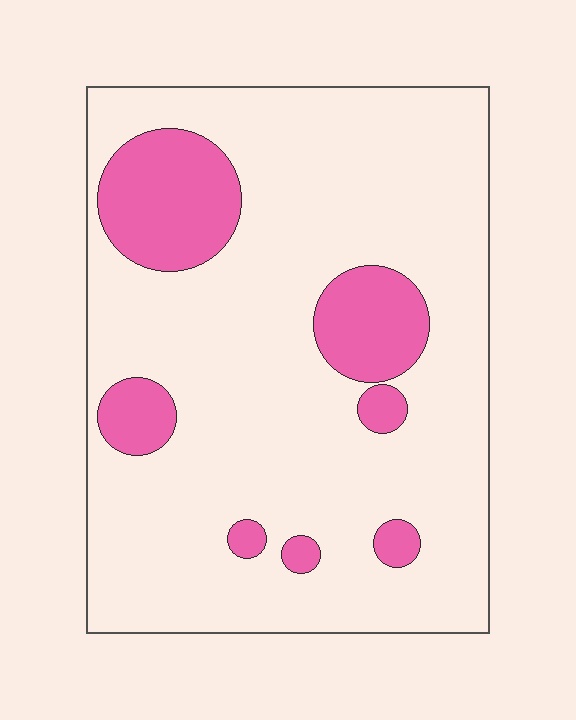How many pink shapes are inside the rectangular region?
7.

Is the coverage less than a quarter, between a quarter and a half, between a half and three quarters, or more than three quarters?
Less than a quarter.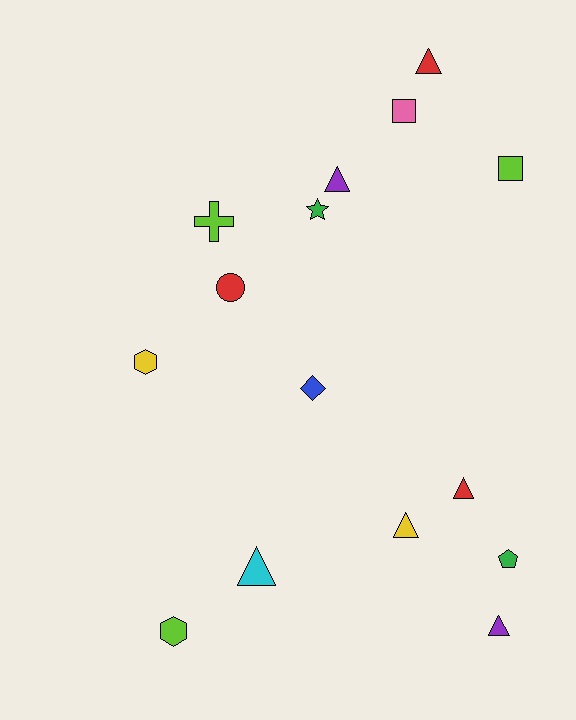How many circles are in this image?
There is 1 circle.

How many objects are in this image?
There are 15 objects.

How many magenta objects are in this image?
There are no magenta objects.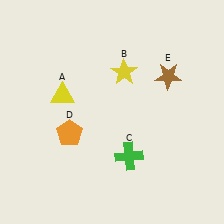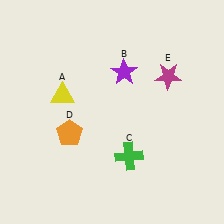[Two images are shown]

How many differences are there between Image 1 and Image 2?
There are 2 differences between the two images.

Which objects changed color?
B changed from yellow to purple. E changed from brown to magenta.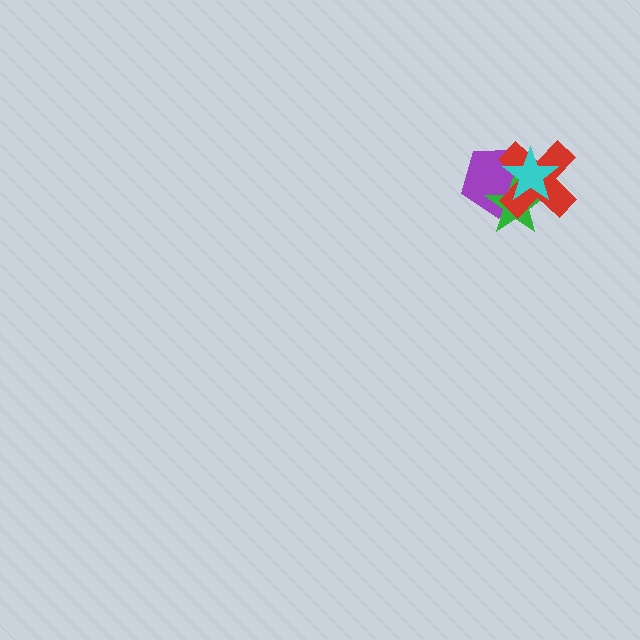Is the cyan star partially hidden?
No, no other shape covers it.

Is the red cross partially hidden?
Yes, it is partially covered by another shape.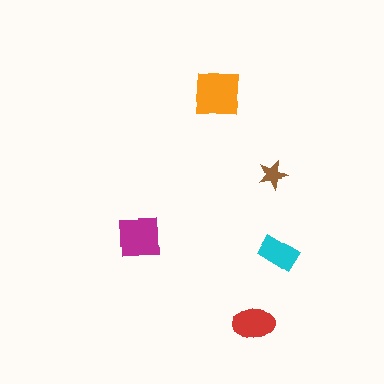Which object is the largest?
The orange square.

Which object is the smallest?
The brown star.